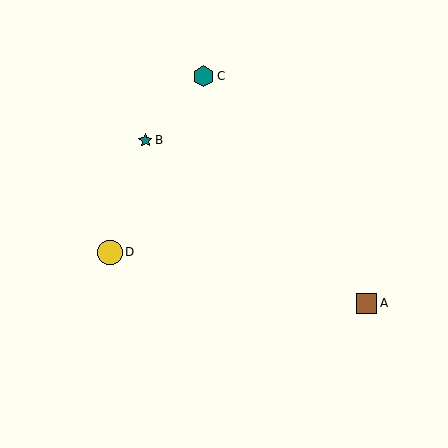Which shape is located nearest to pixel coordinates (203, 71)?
The teal hexagon (labeled C) at (204, 76) is nearest to that location.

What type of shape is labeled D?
Shape D is a yellow circle.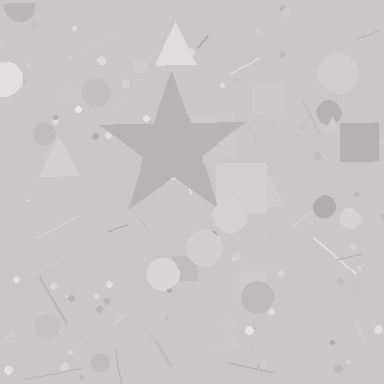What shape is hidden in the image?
A star is hidden in the image.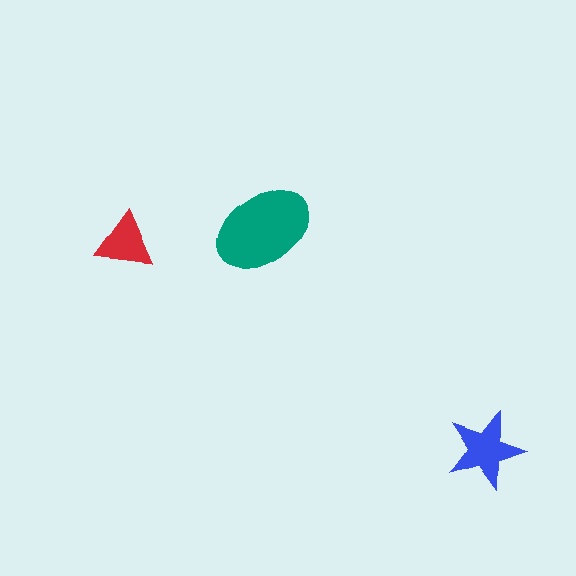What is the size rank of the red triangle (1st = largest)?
3rd.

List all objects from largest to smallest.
The teal ellipse, the blue star, the red triangle.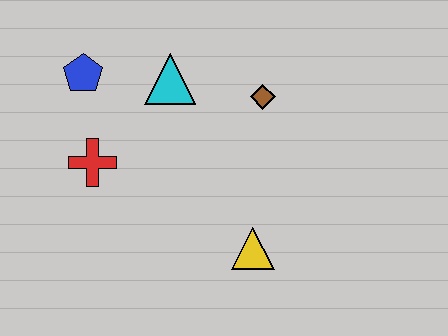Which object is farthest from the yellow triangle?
The blue pentagon is farthest from the yellow triangle.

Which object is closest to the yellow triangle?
The brown diamond is closest to the yellow triangle.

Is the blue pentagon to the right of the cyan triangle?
No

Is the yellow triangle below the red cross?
Yes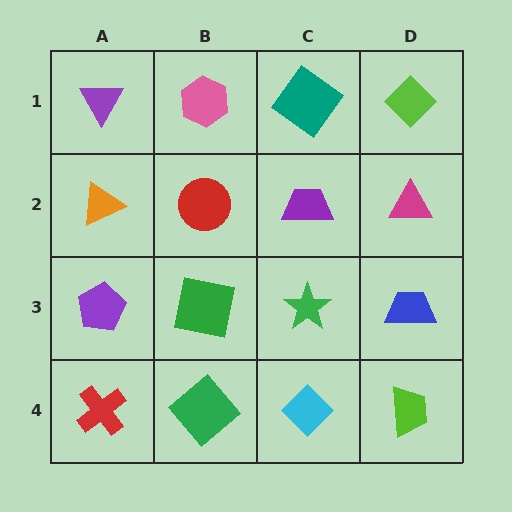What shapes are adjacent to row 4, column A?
A purple pentagon (row 3, column A), a green diamond (row 4, column B).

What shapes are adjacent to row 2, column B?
A pink hexagon (row 1, column B), a green square (row 3, column B), an orange triangle (row 2, column A), a purple trapezoid (row 2, column C).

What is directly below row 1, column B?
A red circle.